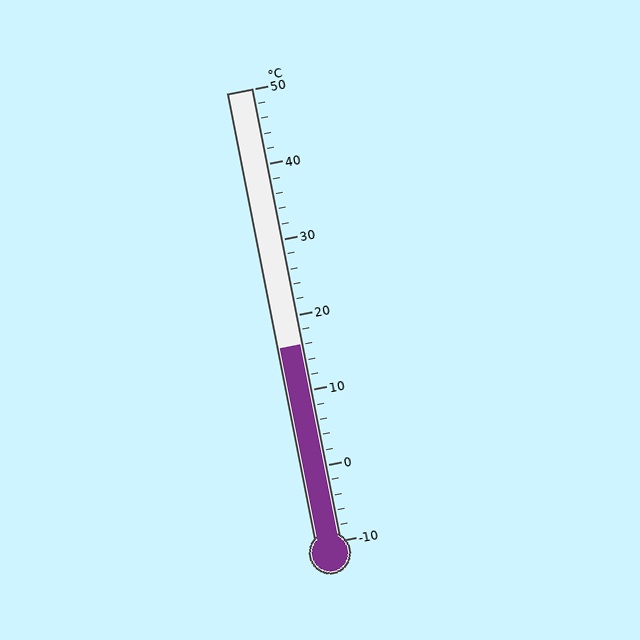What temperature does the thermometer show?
The thermometer shows approximately 16°C.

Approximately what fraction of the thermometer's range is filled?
The thermometer is filled to approximately 45% of its range.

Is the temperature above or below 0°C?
The temperature is above 0°C.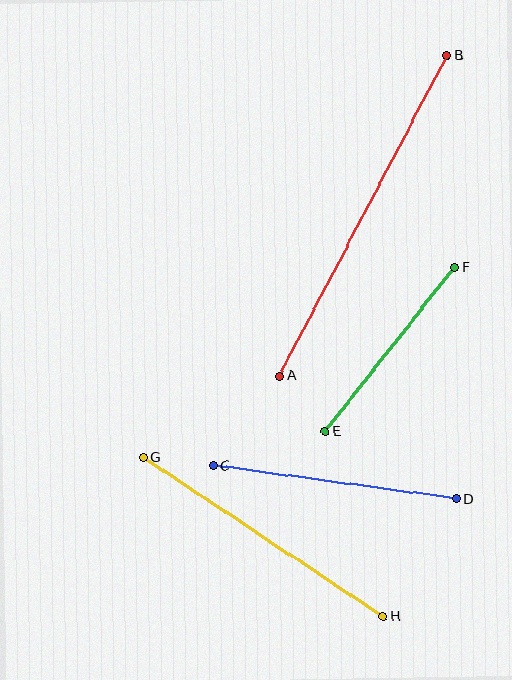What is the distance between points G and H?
The distance is approximately 288 pixels.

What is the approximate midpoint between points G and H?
The midpoint is at approximately (263, 537) pixels.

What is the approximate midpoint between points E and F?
The midpoint is at approximately (390, 349) pixels.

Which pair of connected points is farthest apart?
Points A and B are farthest apart.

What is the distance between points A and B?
The distance is approximately 362 pixels.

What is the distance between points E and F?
The distance is approximately 209 pixels.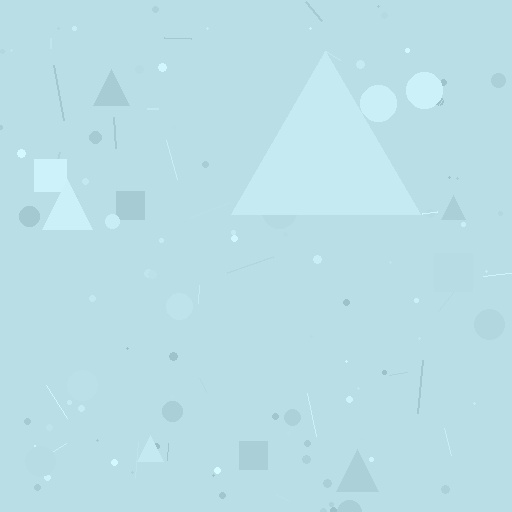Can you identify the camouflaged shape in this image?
The camouflaged shape is a triangle.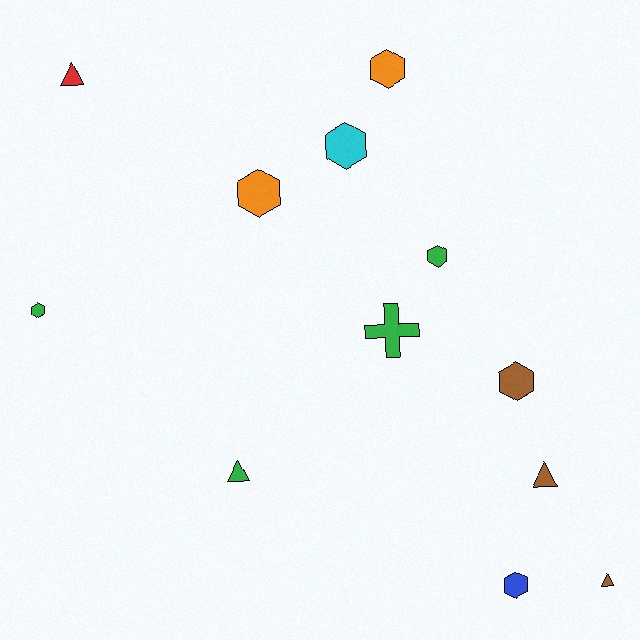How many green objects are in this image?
There are 4 green objects.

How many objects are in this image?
There are 12 objects.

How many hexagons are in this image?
There are 7 hexagons.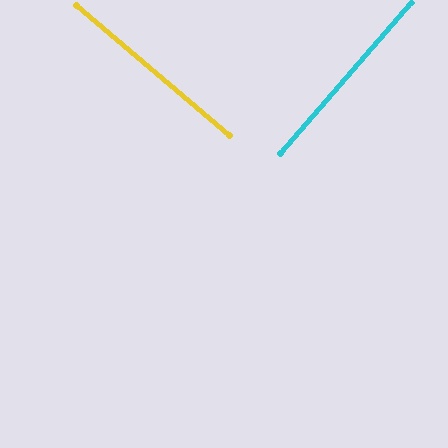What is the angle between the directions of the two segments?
Approximately 89 degrees.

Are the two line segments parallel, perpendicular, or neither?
Perpendicular — they meet at approximately 89°.